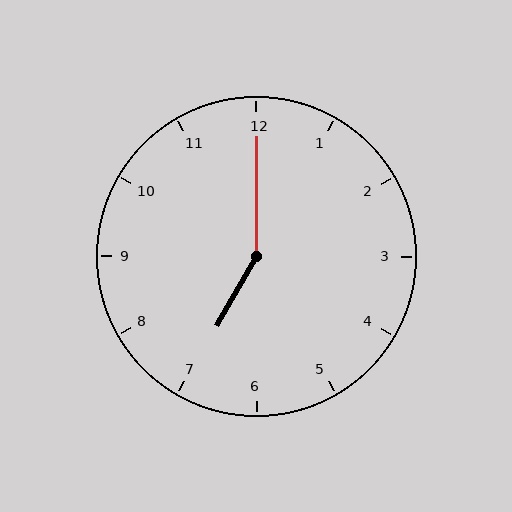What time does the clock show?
7:00.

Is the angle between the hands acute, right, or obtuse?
It is obtuse.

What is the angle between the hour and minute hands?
Approximately 150 degrees.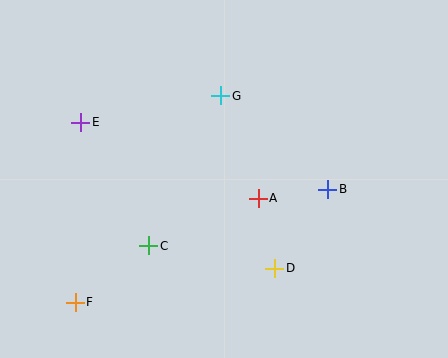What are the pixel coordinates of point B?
Point B is at (328, 189).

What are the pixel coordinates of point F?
Point F is at (75, 302).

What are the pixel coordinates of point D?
Point D is at (275, 268).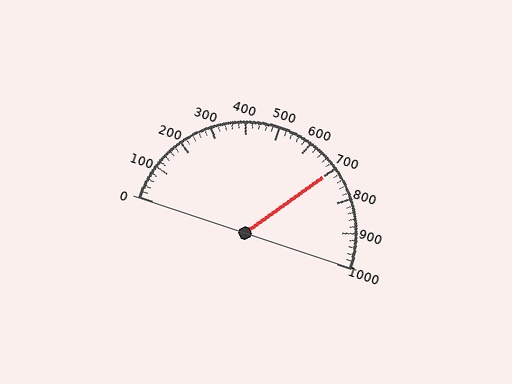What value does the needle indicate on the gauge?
The needle indicates approximately 700.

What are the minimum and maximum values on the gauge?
The gauge ranges from 0 to 1000.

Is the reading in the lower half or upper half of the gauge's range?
The reading is in the upper half of the range (0 to 1000).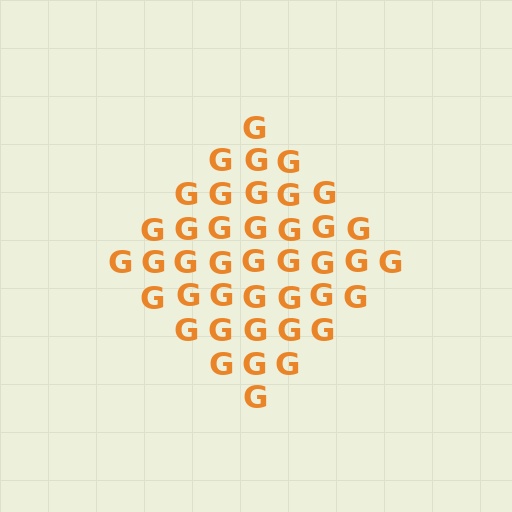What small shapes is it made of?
It is made of small letter G's.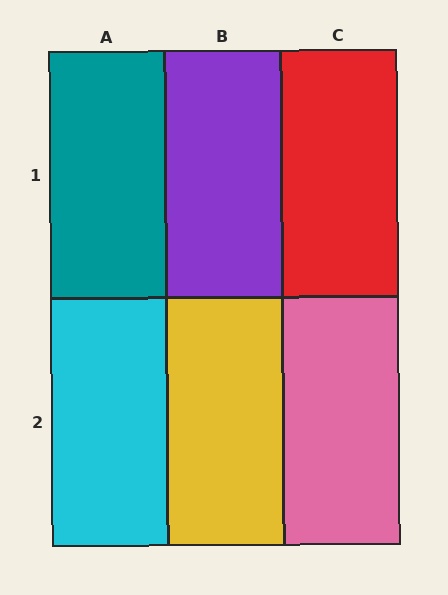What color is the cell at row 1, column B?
Purple.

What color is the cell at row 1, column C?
Red.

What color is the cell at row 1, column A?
Teal.